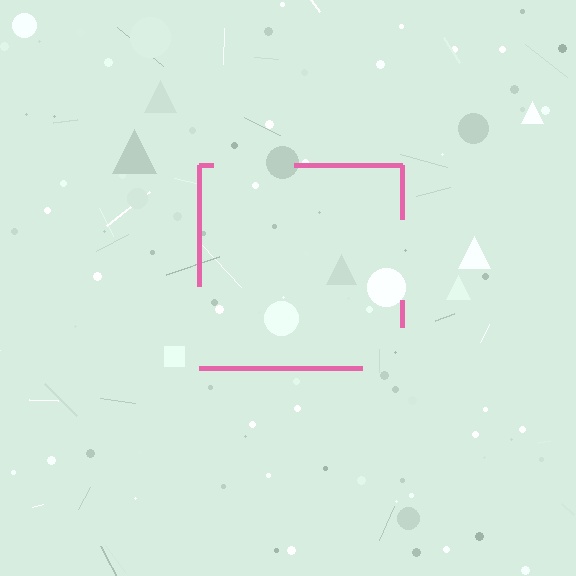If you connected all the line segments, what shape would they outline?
They would outline a square.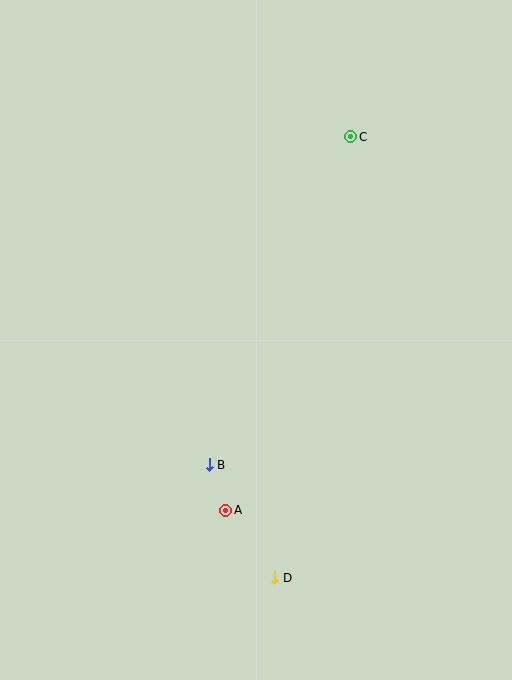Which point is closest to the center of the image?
Point B at (209, 465) is closest to the center.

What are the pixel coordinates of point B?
Point B is at (209, 465).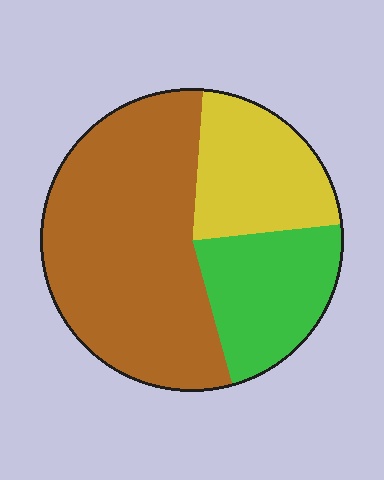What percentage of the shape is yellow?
Yellow takes up between a sixth and a third of the shape.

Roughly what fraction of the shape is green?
Green covers 22% of the shape.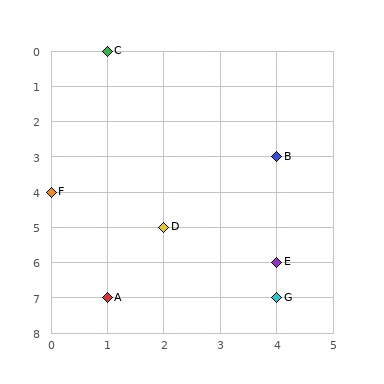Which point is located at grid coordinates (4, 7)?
Point G is at (4, 7).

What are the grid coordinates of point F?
Point F is at grid coordinates (0, 4).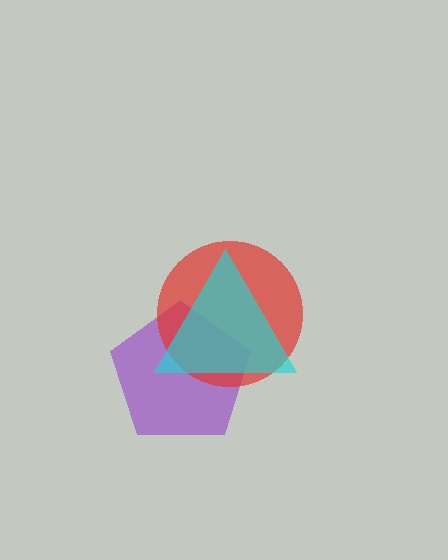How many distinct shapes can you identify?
There are 3 distinct shapes: a purple pentagon, a red circle, a cyan triangle.